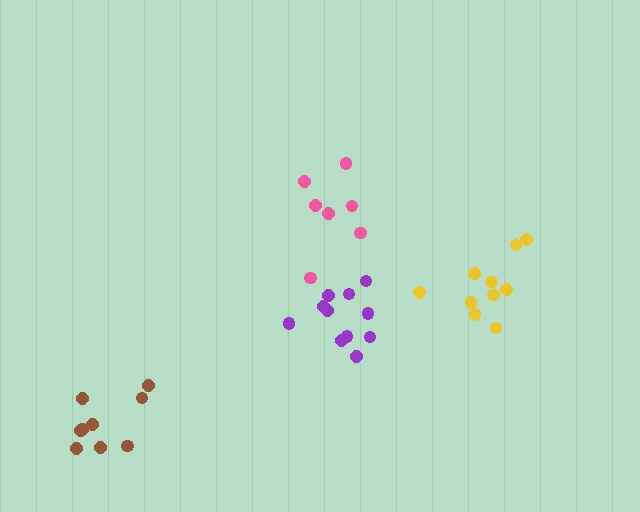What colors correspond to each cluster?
The clusters are colored: purple, pink, yellow, brown.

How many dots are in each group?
Group 1: 11 dots, Group 2: 7 dots, Group 3: 10 dots, Group 4: 9 dots (37 total).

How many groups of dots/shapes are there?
There are 4 groups.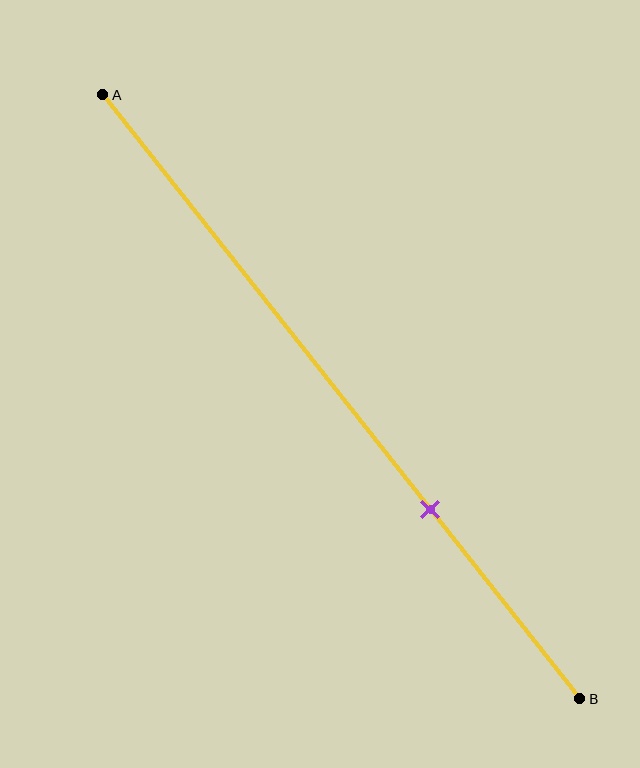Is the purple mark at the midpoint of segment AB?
No, the mark is at about 70% from A, not at the 50% midpoint.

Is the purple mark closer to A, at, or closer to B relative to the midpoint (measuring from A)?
The purple mark is closer to point B than the midpoint of segment AB.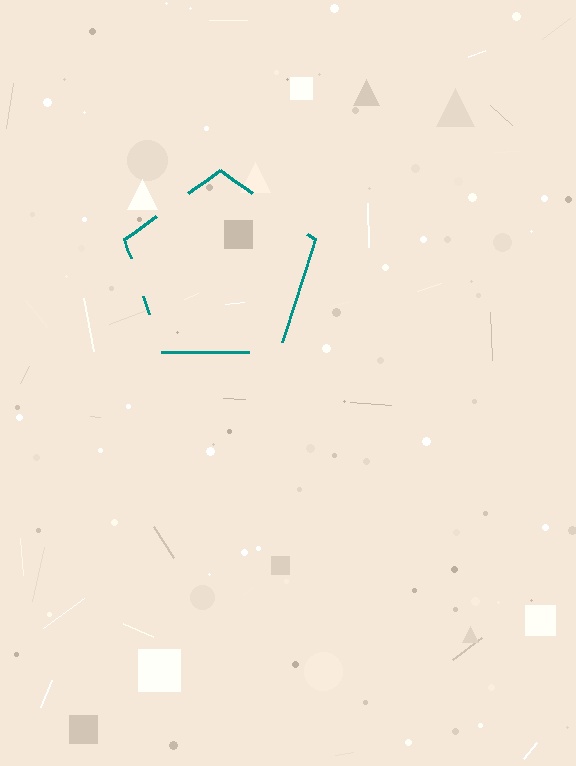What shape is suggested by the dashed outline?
The dashed outline suggests a pentagon.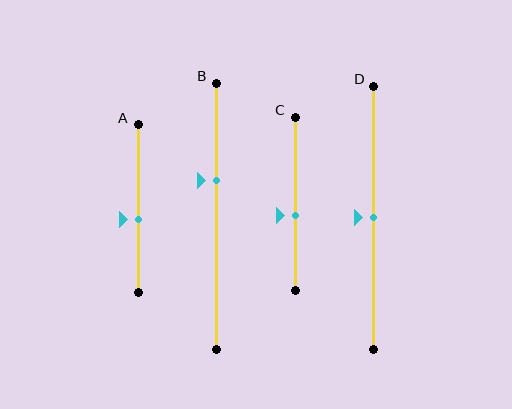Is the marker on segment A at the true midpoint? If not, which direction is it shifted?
No, the marker on segment A is shifted downward by about 7% of the segment length.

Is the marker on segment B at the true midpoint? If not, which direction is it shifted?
No, the marker on segment B is shifted upward by about 13% of the segment length.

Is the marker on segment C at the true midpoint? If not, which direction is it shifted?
No, the marker on segment C is shifted downward by about 6% of the segment length.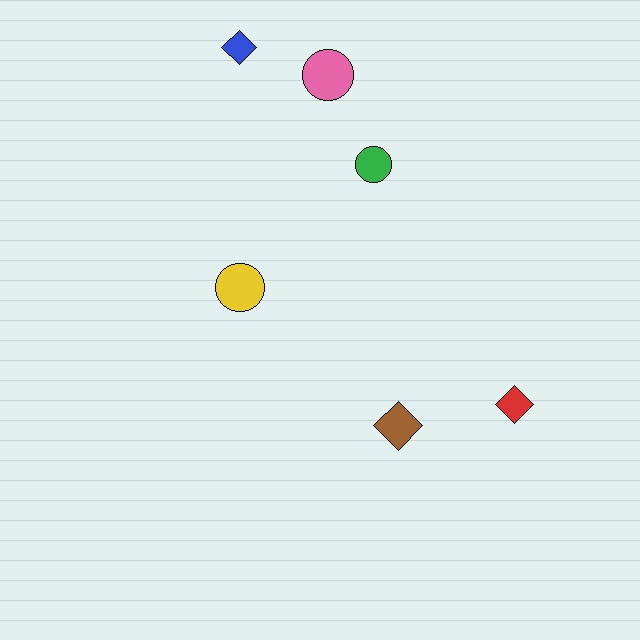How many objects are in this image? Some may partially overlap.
There are 6 objects.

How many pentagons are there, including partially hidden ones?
There are no pentagons.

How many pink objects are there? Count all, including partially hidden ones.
There is 1 pink object.